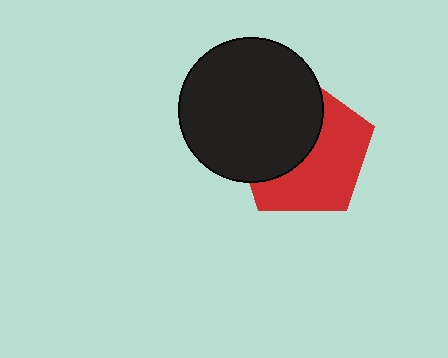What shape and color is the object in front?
The object in front is a black circle.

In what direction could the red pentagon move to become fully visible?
The red pentagon could move right. That would shift it out from behind the black circle entirely.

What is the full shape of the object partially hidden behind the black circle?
The partially hidden object is a red pentagon.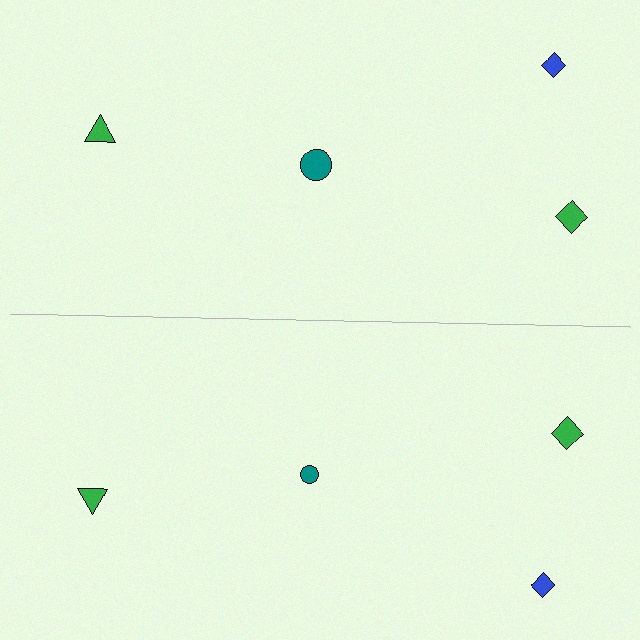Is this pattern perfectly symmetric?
No, the pattern is not perfectly symmetric. The teal circle on the bottom side has a different size than its mirror counterpart.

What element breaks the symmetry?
The teal circle on the bottom side has a different size than its mirror counterpart.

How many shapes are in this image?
There are 8 shapes in this image.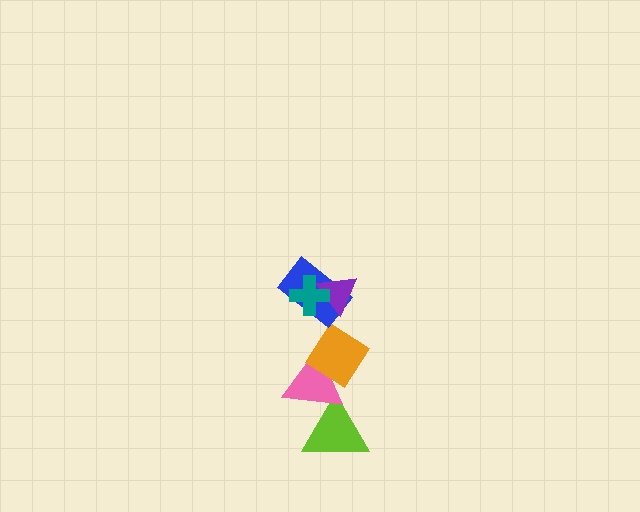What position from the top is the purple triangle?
The purple triangle is 2nd from the top.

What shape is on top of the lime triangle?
The pink triangle is on top of the lime triangle.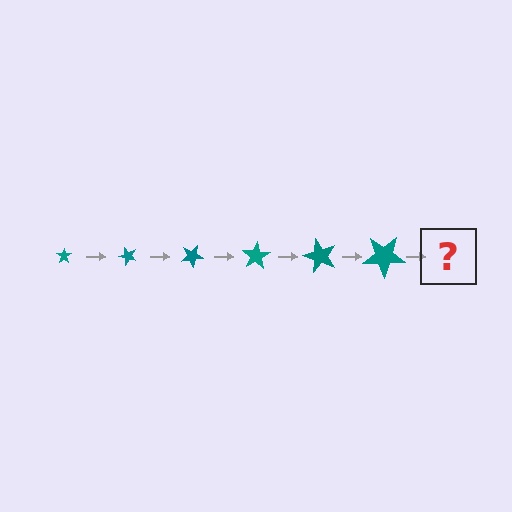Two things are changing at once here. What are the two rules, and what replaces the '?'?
The two rules are that the star grows larger each step and it rotates 50 degrees each step. The '?' should be a star, larger than the previous one and rotated 300 degrees from the start.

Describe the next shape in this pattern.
It should be a star, larger than the previous one and rotated 300 degrees from the start.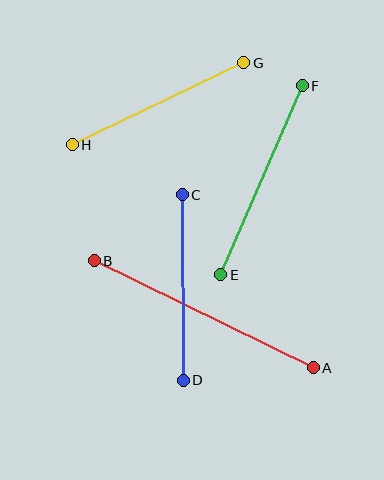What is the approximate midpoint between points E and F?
The midpoint is at approximately (261, 180) pixels.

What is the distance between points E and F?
The distance is approximately 206 pixels.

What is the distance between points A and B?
The distance is approximately 244 pixels.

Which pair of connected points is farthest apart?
Points A and B are farthest apart.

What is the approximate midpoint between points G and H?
The midpoint is at approximately (158, 104) pixels.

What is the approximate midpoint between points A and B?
The midpoint is at approximately (204, 314) pixels.